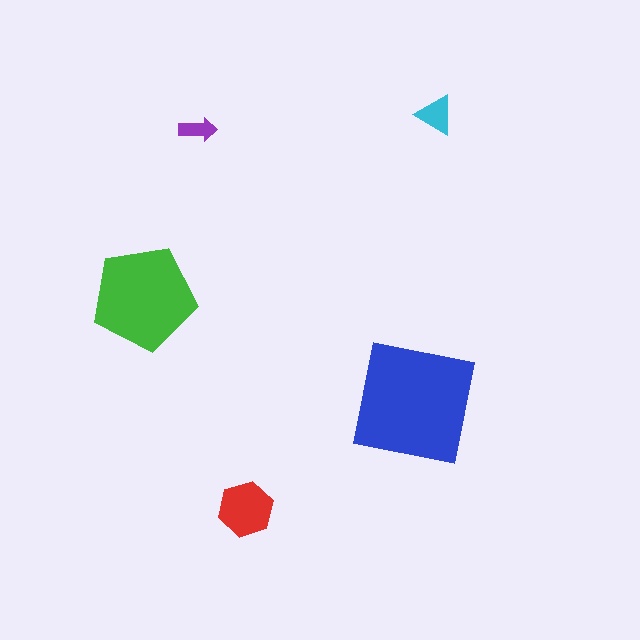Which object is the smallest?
The purple arrow.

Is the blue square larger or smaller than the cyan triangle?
Larger.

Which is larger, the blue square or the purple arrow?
The blue square.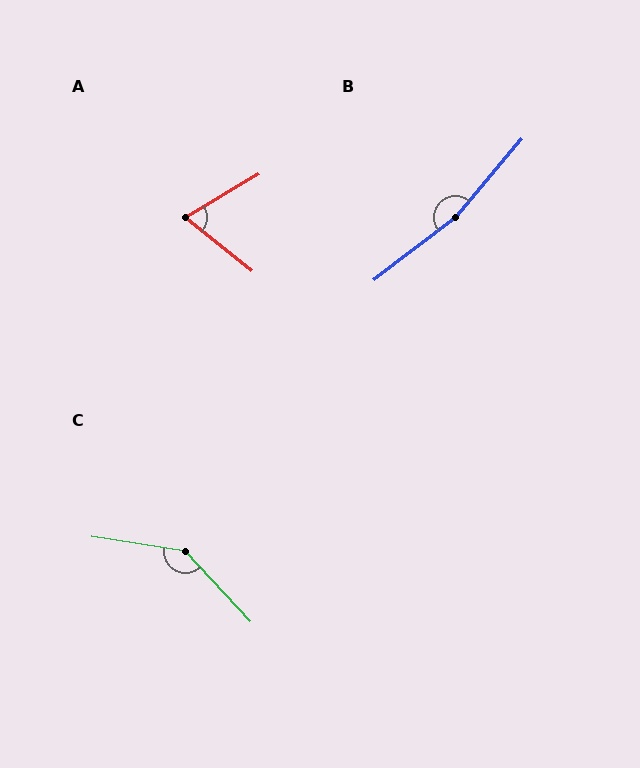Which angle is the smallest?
A, at approximately 70 degrees.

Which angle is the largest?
B, at approximately 168 degrees.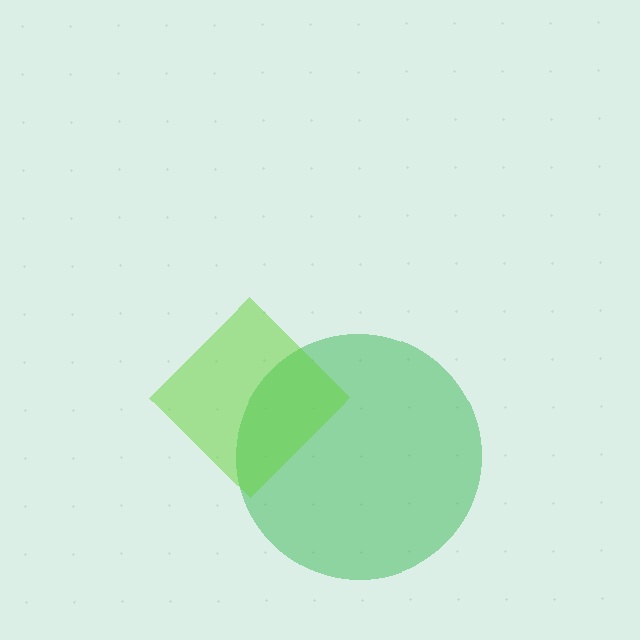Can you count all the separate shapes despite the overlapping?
Yes, there are 2 separate shapes.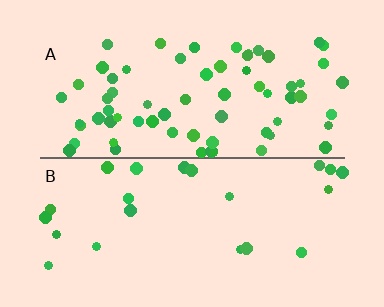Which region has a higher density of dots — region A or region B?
A (the top).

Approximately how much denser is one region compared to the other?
Approximately 2.9× — region A over region B.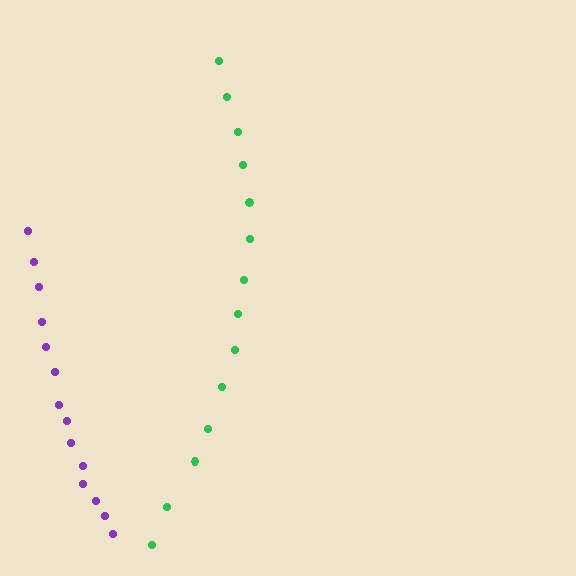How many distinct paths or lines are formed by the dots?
There are 2 distinct paths.